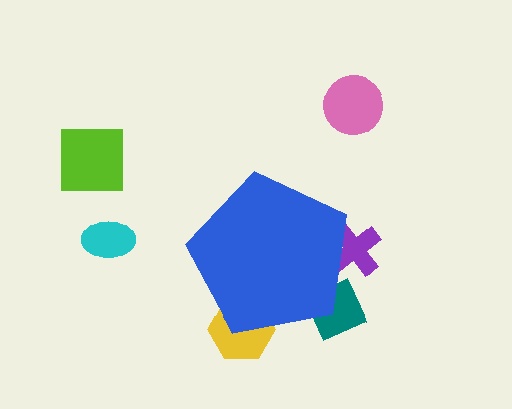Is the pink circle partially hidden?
No, the pink circle is fully visible.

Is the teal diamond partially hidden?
Yes, the teal diamond is partially hidden behind the blue pentagon.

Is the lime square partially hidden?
No, the lime square is fully visible.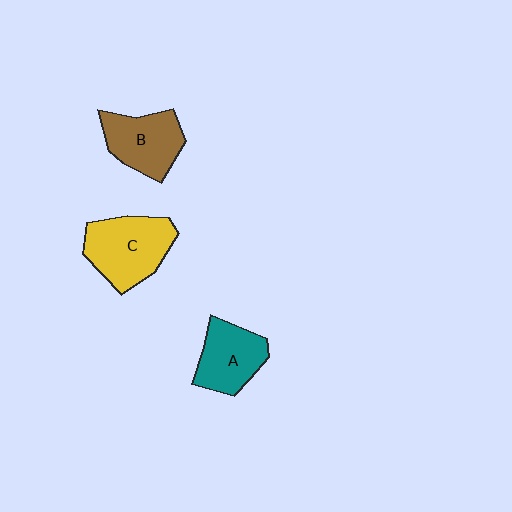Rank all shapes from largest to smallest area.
From largest to smallest: C (yellow), B (brown), A (teal).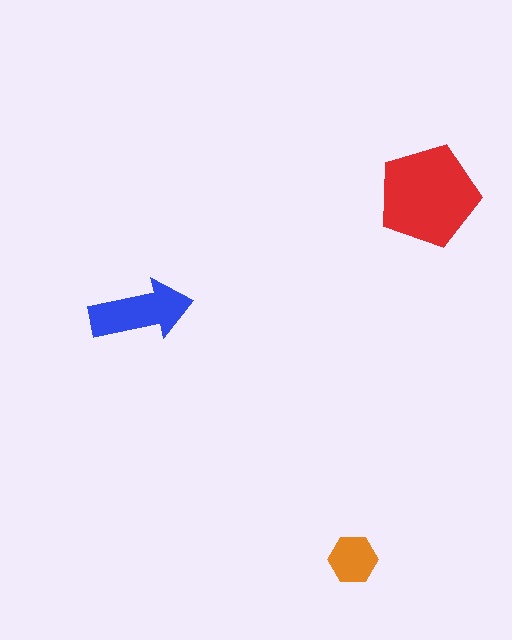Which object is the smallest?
The orange hexagon.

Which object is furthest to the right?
The red pentagon is rightmost.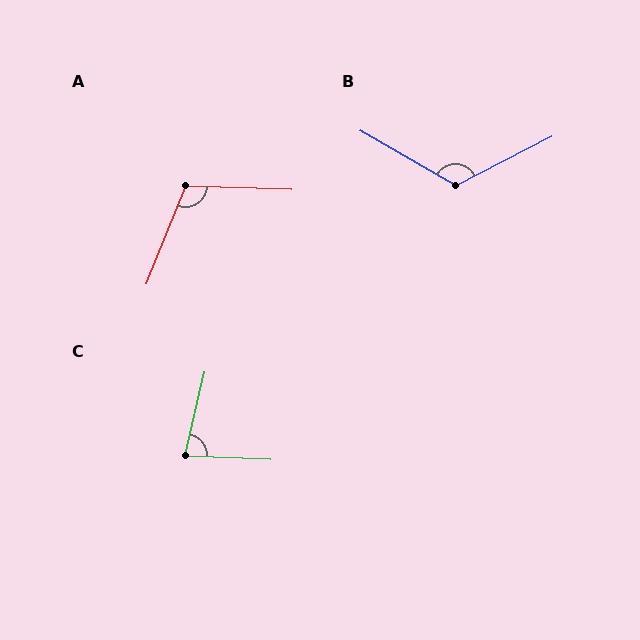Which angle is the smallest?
C, at approximately 80 degrees.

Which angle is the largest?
B, at approximately 123 degrees.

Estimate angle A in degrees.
Approximately 110 degrees.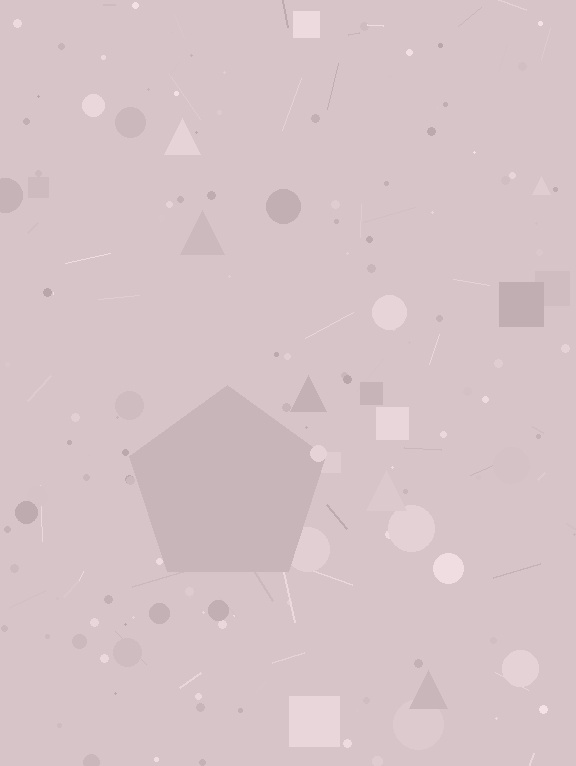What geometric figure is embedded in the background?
A pentagon is embedded in the background.